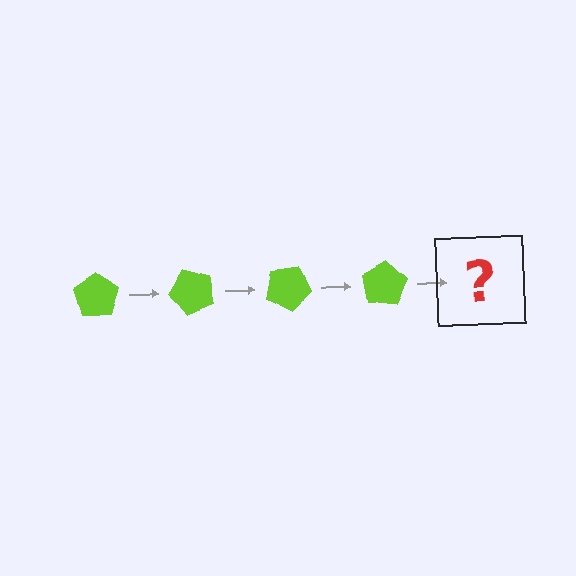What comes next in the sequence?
The next element should be a lime pentagon rotated 200 degrees.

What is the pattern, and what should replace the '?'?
The pattern is that the pentagon rotates 50 degrees each step. The '?' should be a lime pentagon rotated 200 degrees.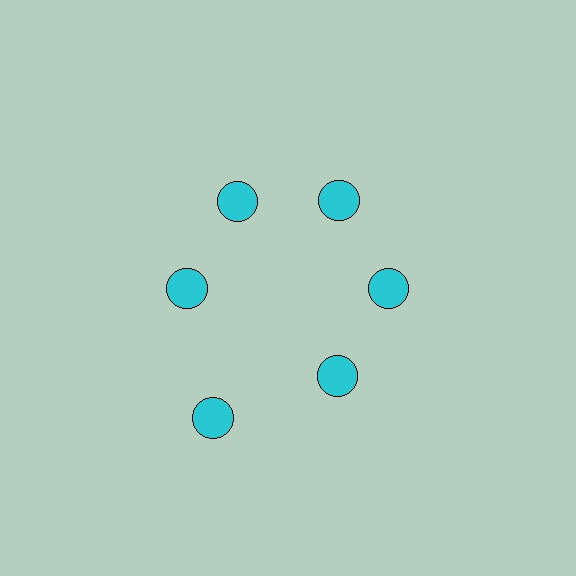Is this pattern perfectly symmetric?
No. The 6 cyan circles are arranged in a ring, but one element near the 7 o'clock position is pushed outward from the center, breaking the 6-fold rotational symmetry.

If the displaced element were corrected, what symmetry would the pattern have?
It would have 6-fold rotational symmetry — the pattern would map onto itself every 60 degrees.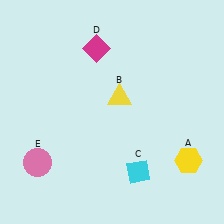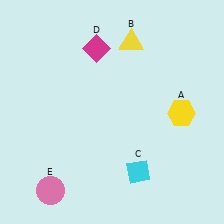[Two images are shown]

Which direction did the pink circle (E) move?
The pink circle (E) moved down.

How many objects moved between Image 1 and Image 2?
3 objects moved between the two images.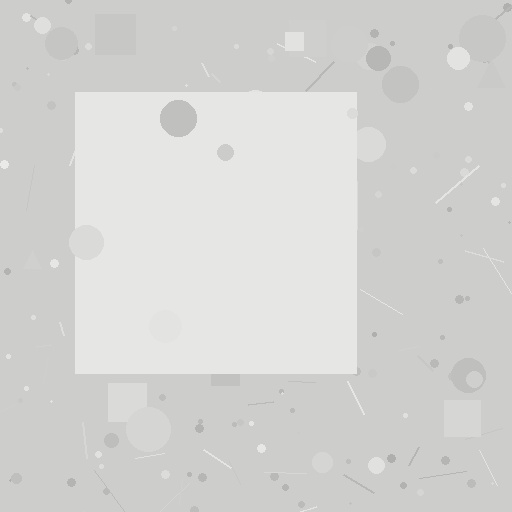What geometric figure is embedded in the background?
A square is embedded in the background.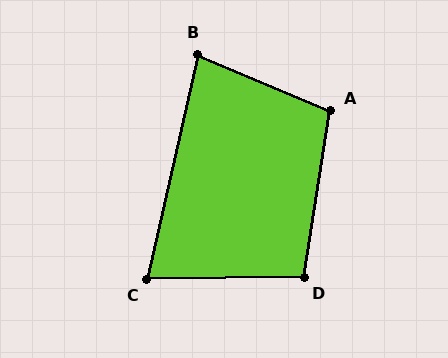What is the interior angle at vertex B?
Approximately 80 degrees (acute).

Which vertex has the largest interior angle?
A, at approximately 104 degrees.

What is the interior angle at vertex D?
Approximately 100 degrees (obtuse).